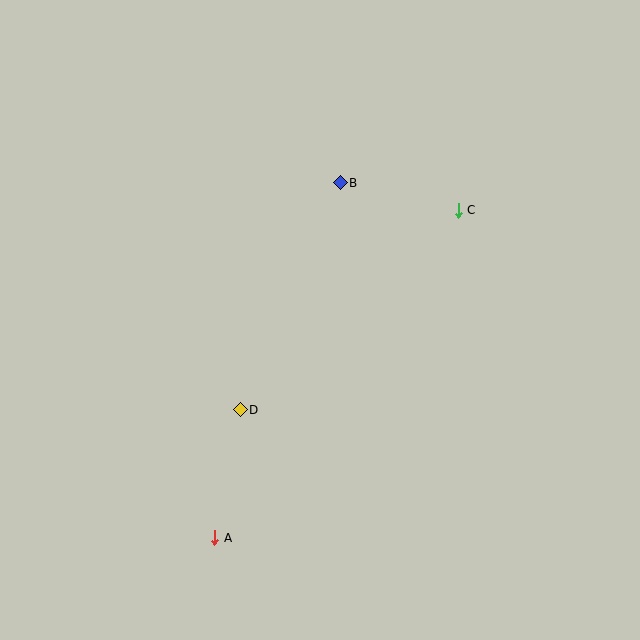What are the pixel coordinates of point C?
Point C is at (458, 210).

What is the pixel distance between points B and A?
The distance between B and A is 377 pixels.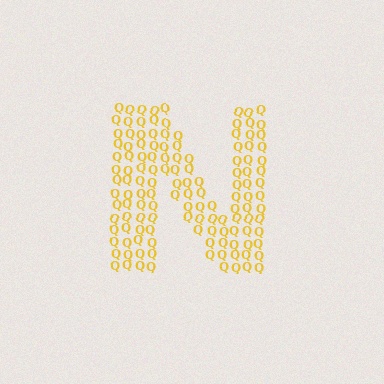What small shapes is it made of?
It is made of small letter Q's.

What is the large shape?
The large shape is the letter N.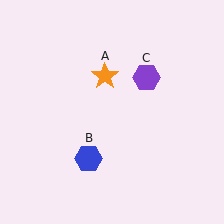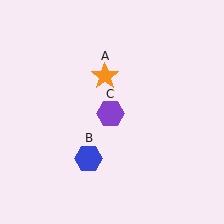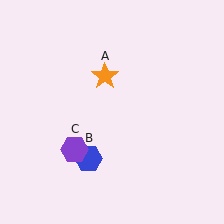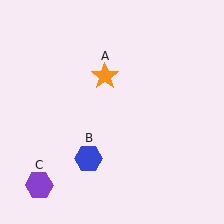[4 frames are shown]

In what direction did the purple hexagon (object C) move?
The purple hexagon (object C) moved down and to the left.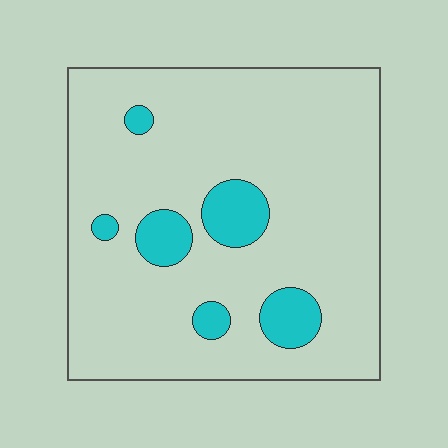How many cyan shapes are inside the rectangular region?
6.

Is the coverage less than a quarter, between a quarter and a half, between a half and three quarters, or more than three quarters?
Less than a quarter.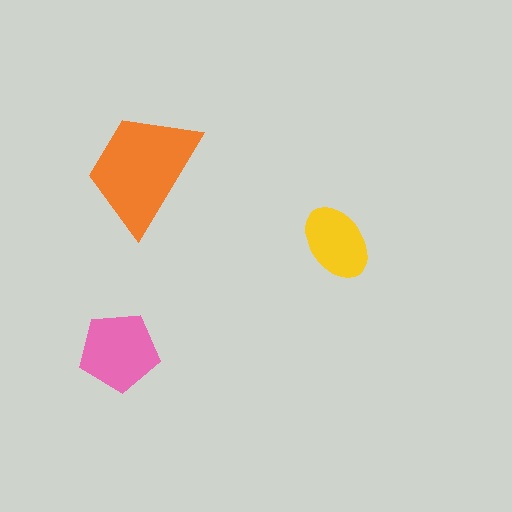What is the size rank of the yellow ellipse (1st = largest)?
3rd.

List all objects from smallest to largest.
The yellow ellipse, the pink pentagon, the orange trapezoid.